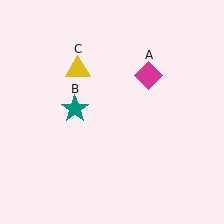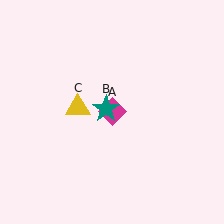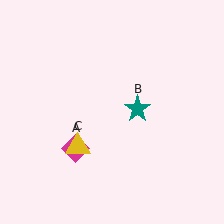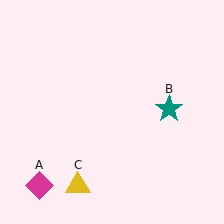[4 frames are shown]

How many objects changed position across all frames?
3 objects changed position: magenta diamond (object A), teal star (object B), yellow triangle (object C).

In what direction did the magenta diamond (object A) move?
The magenta diamond (object A) moved down and to the left.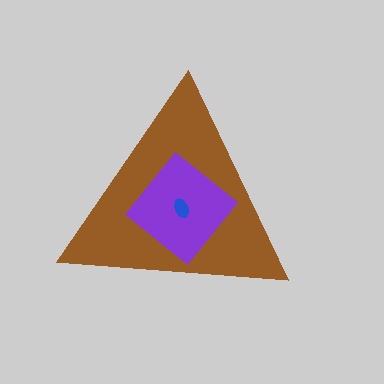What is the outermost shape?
The brown triangle.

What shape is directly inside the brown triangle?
The purple diamond.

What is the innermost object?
The blue ellipse.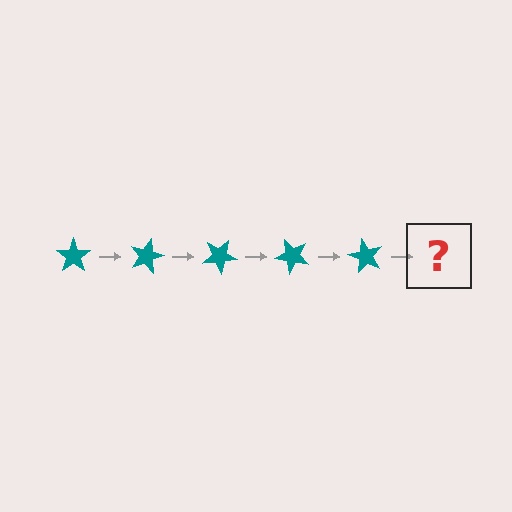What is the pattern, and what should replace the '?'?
The pattern is that the star rotates 15 degrees each step. The '?' should be a teal star rotated 75 degrees.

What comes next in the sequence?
The next element should be a teal star rotated 75 degrees.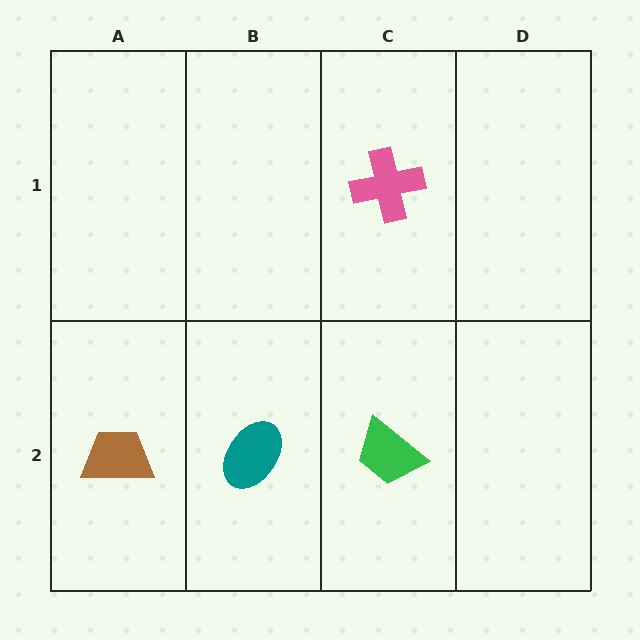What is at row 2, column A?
A brown trapezoid.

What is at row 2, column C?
A green trapezoid.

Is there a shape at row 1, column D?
No, that cell is empty.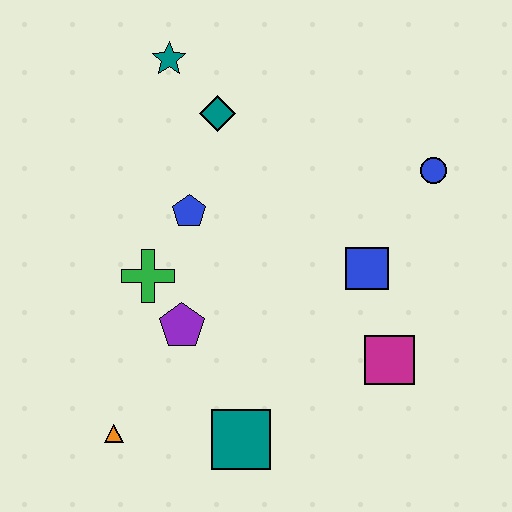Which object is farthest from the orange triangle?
The blue circle is farthest from the orange triangle.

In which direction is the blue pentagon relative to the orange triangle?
The blue pentagon is above the orange triangle.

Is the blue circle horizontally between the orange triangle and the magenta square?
No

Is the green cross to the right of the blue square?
No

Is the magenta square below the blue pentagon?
Yes